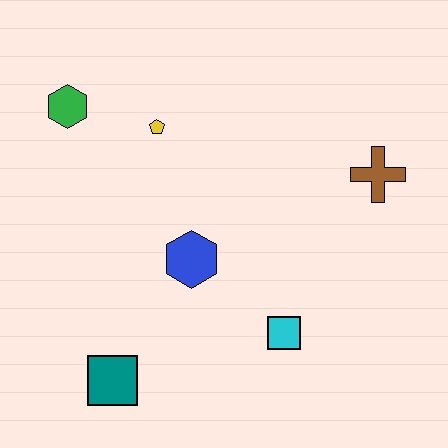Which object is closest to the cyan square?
The blue hexagon is closest to the cyan square.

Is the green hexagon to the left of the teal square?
Yes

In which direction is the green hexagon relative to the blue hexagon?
The green hexagon is above the blue hexagon.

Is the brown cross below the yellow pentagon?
Yes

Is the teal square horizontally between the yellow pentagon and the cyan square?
No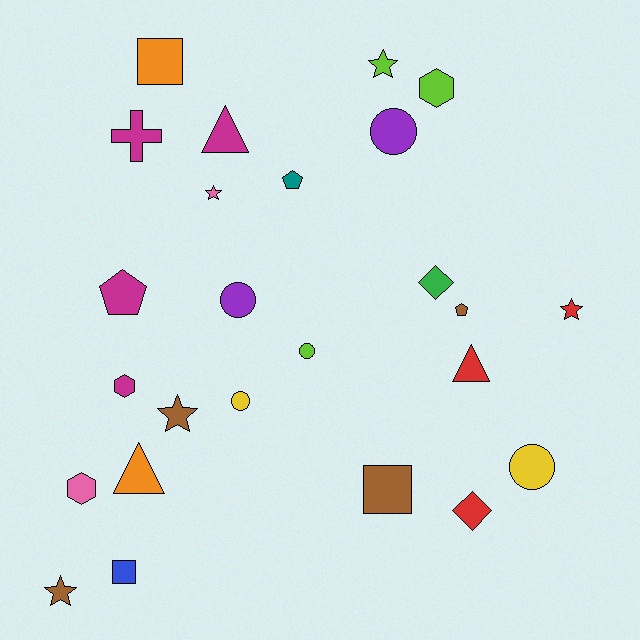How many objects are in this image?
There are 25 objects.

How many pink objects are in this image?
There are 2 pink objects.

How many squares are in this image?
There are 3 squares.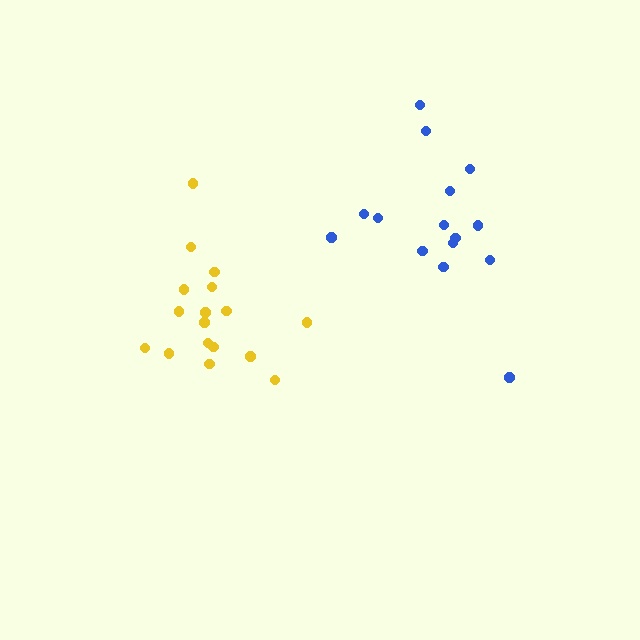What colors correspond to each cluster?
The clusters are colored: yellow, blue.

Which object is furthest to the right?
The blue cluster is rightmost.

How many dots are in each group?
Group 1: 17 dots, Group 2: 15 dots (32 total).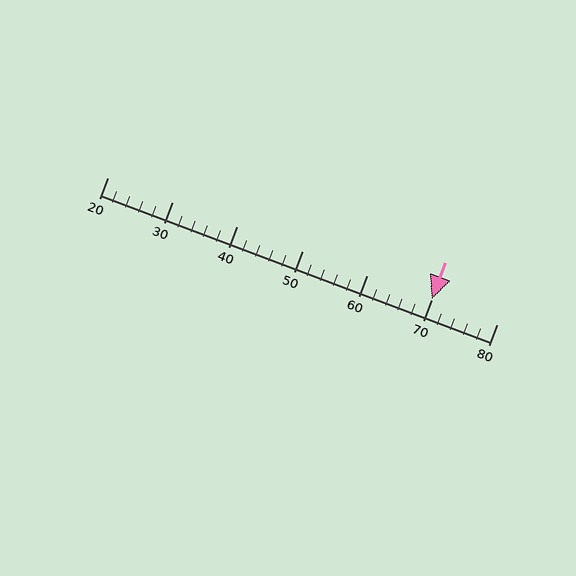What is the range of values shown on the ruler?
The ruler shows values from 20 to 80.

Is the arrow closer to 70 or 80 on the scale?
The arrow is closer to 70.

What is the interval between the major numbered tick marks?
The major tick marks are spaced 10 units apart.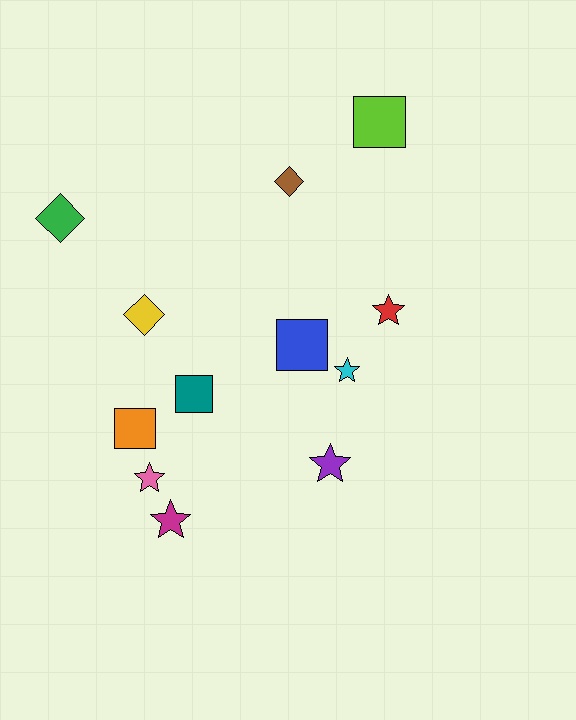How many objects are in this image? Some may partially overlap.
There are 12 objects.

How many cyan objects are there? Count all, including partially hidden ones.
There is 1 cyan object.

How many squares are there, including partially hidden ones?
There are 4 squares.